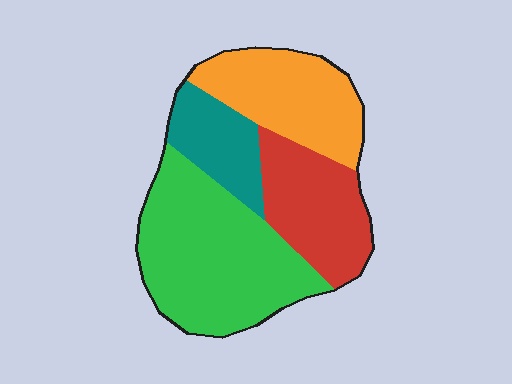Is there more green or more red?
Green.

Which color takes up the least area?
Teal, at roughly 15%.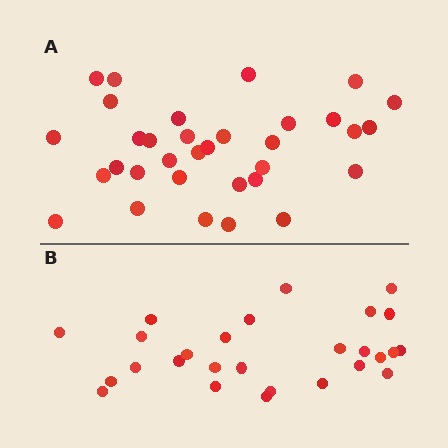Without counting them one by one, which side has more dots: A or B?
Region A (the top region) has more dots.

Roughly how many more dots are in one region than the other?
Region A has about 6 more dots than region B.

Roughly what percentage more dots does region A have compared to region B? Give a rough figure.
About 20% more.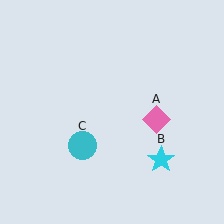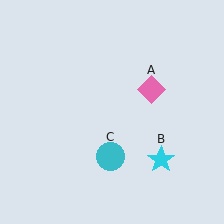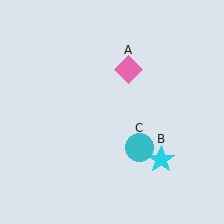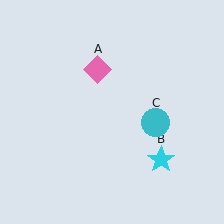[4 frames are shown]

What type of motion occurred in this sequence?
The pink diamond (object A), cyan circle (object C) rotated counterclockwise around the center of the scene.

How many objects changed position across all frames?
2 objects changed position: pink diamond (object A), cyan circle (object C).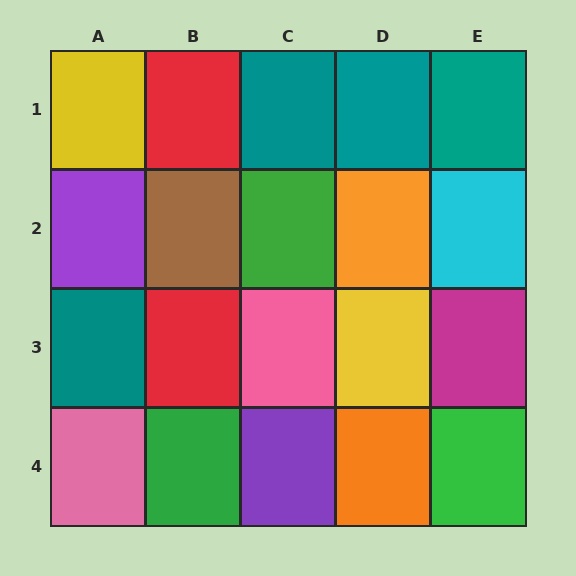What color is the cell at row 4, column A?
Pink.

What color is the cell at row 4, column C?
Purple.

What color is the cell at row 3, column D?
Yellow.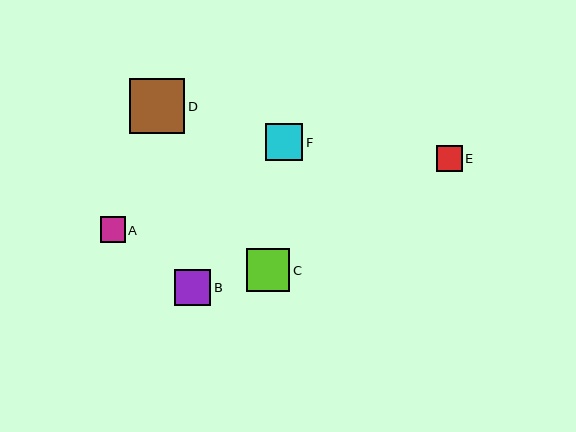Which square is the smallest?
Square A is the smallest with a size of approximately 25 pixels.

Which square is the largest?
Square D is the largest with a size of approximately 55 pixels.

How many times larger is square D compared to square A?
Square D is approximately 2.2 times the size of square A.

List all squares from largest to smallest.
From largest to smallest: D, C, F, B, E, A.